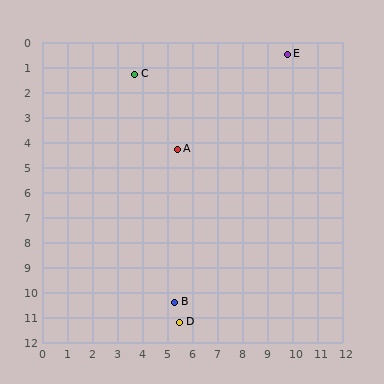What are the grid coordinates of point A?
Point A is at approximately (5.4, 4.3).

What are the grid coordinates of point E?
Point E is at approximately (9.8, 0.5).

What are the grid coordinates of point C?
Point C is at approximately (3.7, 1.3).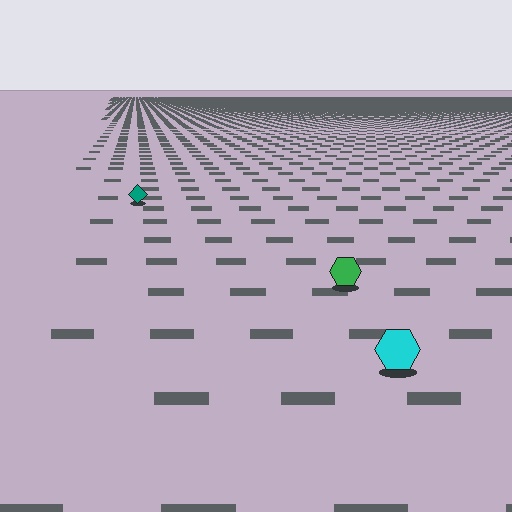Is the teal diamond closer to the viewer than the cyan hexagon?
No. The cyan hexagon is closer — you can tell from the texture gradient: the ground texture is coarser near it.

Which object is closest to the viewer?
The cyan hexagon is closest. The texture marks near it are larger and more spread out.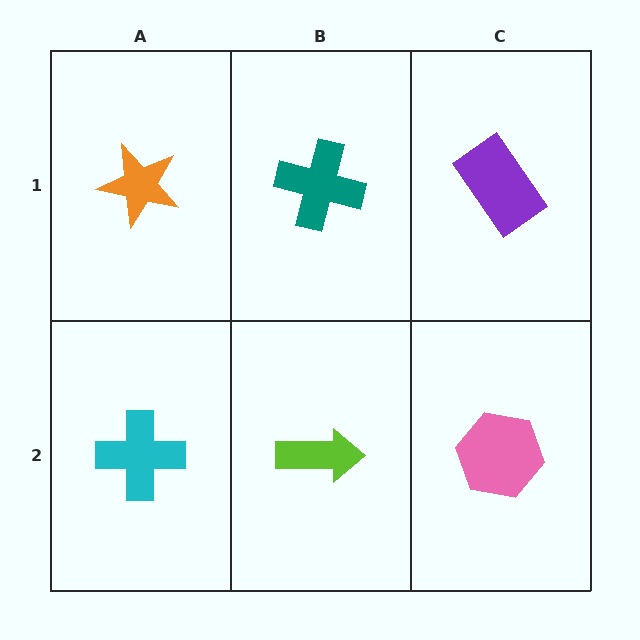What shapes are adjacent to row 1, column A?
A cyan cross (row 2, column A), a teal cross (row 1, column B).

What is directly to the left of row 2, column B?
A cyan cross.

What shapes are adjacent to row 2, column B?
A teal cross (row 1, column B), a cyan cross (row 2, column A), a pink hexagon (row 2, column C).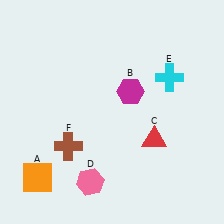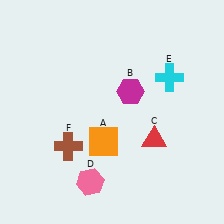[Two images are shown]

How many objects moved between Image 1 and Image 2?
1 object moved between the two images.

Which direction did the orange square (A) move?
The orange square (A) moved right.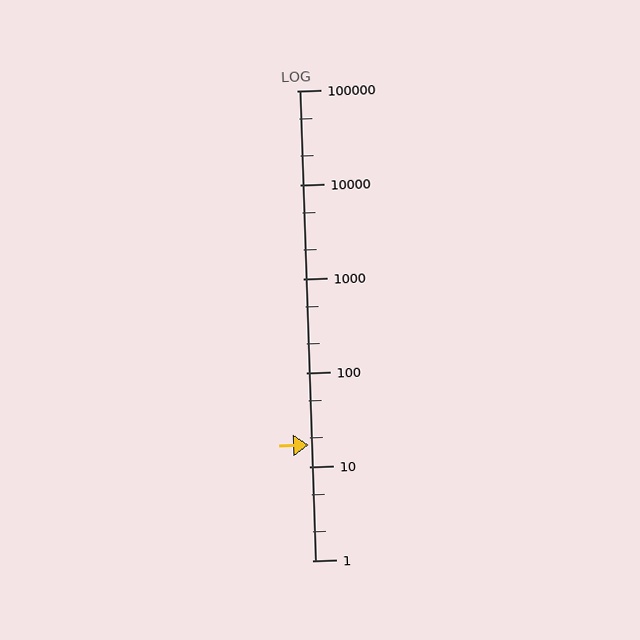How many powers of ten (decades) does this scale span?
The scale spans 5 decades, from 1 to 100000.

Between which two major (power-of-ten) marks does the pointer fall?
The pointer is between 10 and 100.